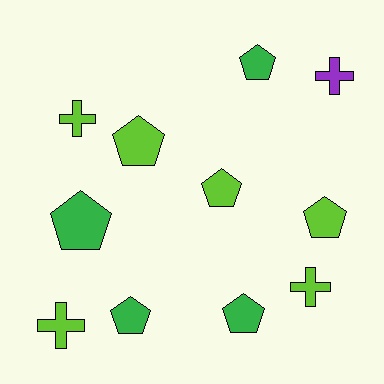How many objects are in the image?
There are 11 objects.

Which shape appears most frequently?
Pentagon, with 7 objects.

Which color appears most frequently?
Lime, with 6 objects.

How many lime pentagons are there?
There are 3 lime pentagons.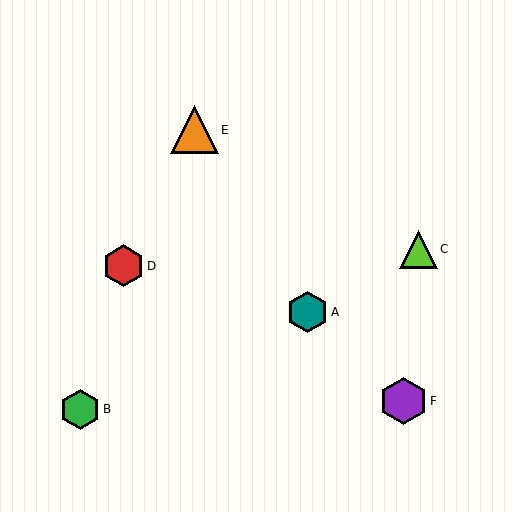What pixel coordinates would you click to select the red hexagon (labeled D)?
Click at (123, 266) to select the red hexagon D.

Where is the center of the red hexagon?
The center of the red hexagon is at (123, 266).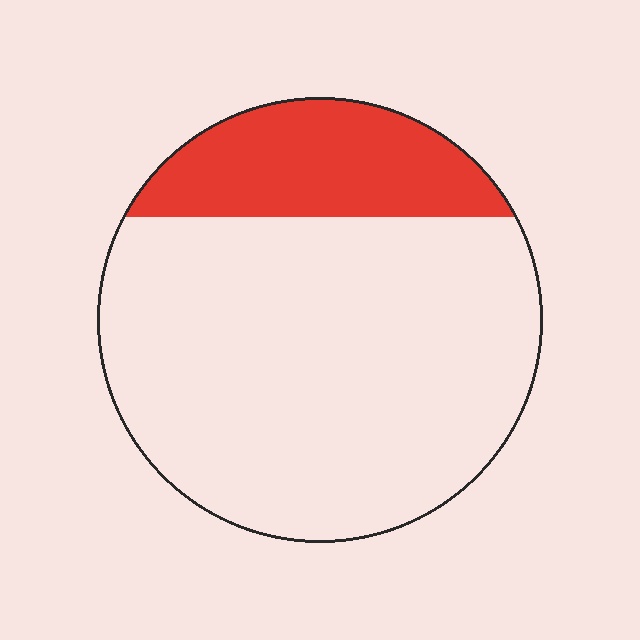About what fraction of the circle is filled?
About one fifth (1/5).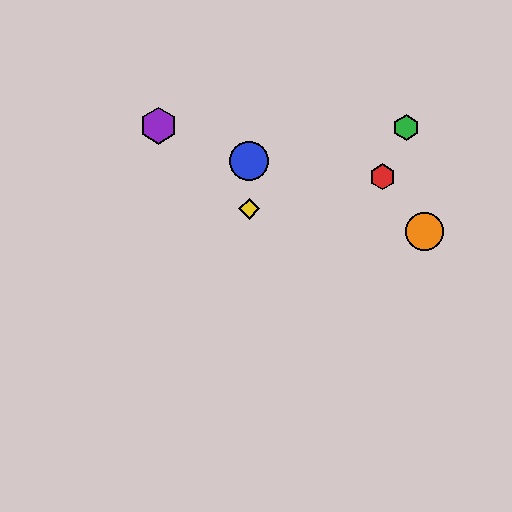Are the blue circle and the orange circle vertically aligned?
No, the blue circle is at x≈249 and the orange circle is at x≈424.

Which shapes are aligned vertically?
The blue circle, the yellow diamond are aligned vertically.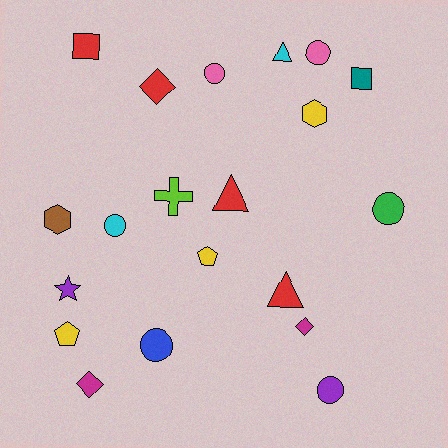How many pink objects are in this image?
There are 2 pink objects.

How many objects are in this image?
There are 20 objects.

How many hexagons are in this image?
There are 2 hexagons.